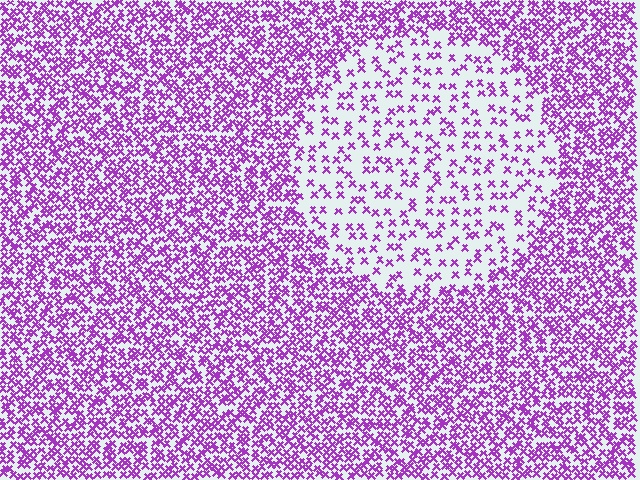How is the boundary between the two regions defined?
The boundary is defined by a change in element density (approximately 2.6x ratio). All elements are the same color, size, and shape.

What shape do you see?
I see a circle.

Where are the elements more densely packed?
The elements are more densely packed outside the circle boundary.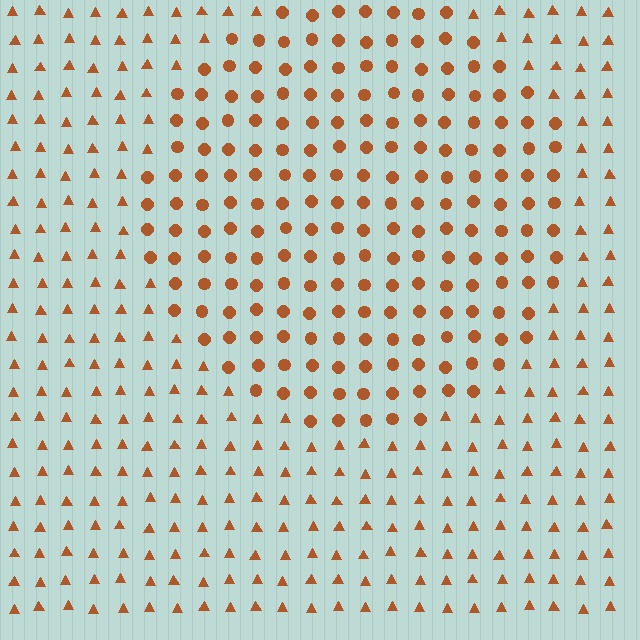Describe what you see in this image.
The image is filled with small brown elements arranged in a uniform grid. A circle-shaped region contains circles, while the surrounding area contains triangles. The boundary is defined purely by the change in element shape.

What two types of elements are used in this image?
The image uses circles inside the circle region and triangles outside it.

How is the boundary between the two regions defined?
The boundary is defined by a change in element shape: circles inside vs. triangles outside. All elements share the same color and spacing.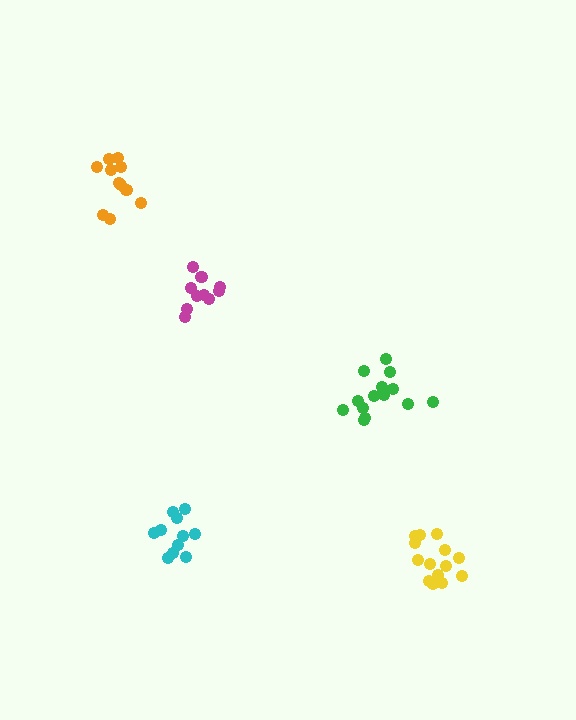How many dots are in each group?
Group 1: 14 dots, Group 2: 14 dots, Group 3: 10 dots, Group 4: 11 dots, Group 5: 11 dots (60 total).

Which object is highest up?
The orange cluster is topmost.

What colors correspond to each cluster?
The clusters are colored: yellow, green, magenta, orange, cyan.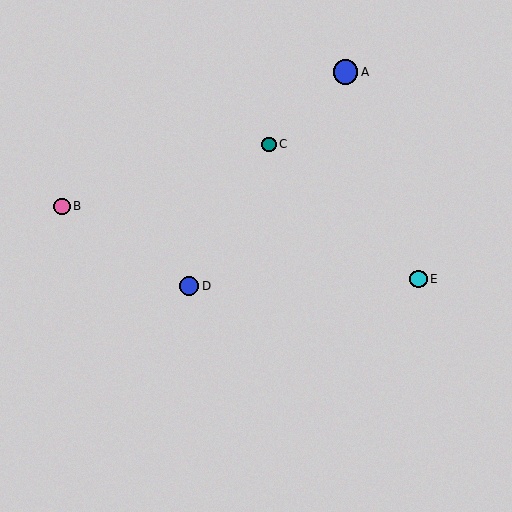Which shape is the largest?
The blue circle (labeled A) is the largest.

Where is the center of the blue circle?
The center of the blue circle is at (346, 72).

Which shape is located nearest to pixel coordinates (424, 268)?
The cyan circle (labeled E) at (419, 279) is nearest to that location.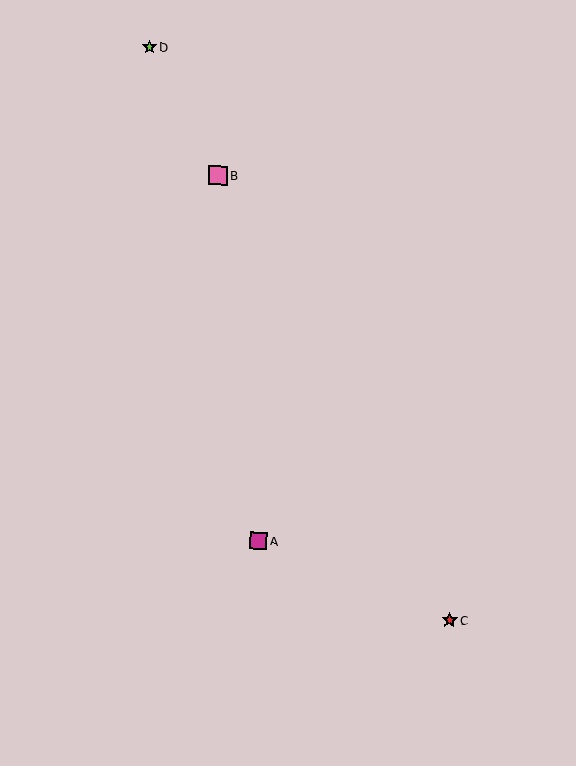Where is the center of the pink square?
The center of the pink square is at (218, 176).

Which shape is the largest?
The pink square (labeled B) is the largest.